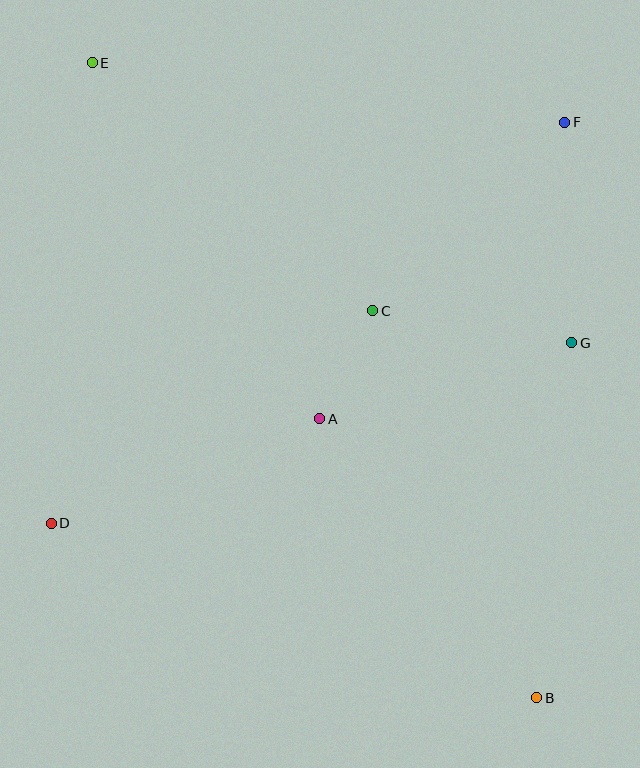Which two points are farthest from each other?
Points B and E are farthest from each other.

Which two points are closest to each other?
Points A and C are closest to each other.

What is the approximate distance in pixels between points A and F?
The distance between A and F is approximately 385 pixels.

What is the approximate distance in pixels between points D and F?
The distance between D and F is approximately 652 pixels.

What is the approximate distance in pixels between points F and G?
The distance between F and G is approximately 221 pixels.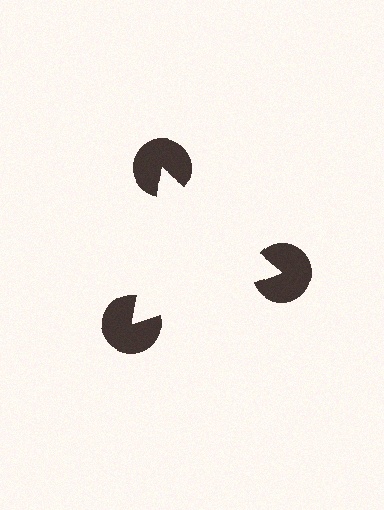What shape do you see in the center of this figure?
An illusory triangle — its edges are inferred from the aligned wedge cuts in the pac-man discs, not physically drawn.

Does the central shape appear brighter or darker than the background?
It typically appears slightly brighter than the background, even though no actual brightness change is drawn.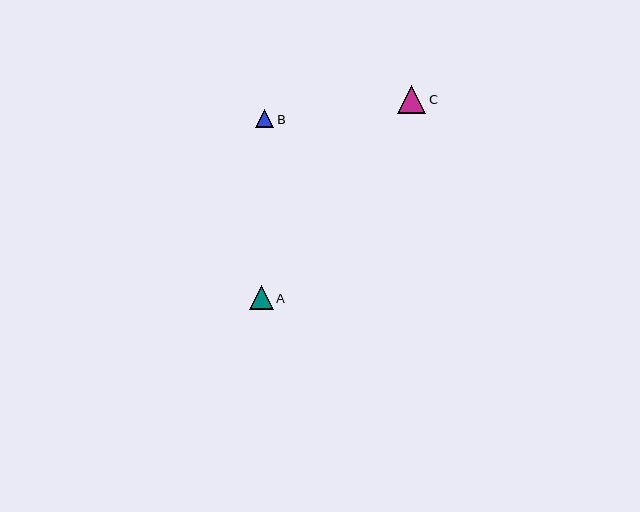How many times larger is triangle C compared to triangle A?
Triangle C is approximately 1.2 times the size of triangle A.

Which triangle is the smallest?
Triangle B is the smallest with a size of approximately 18 pixels.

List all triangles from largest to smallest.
From largest to smallest: C, A, B.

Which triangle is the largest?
Triangle C is the largest with a size of approximately 29 pixels.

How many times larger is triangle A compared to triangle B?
Triangle A is approximately 1.3 times the size of triangle B.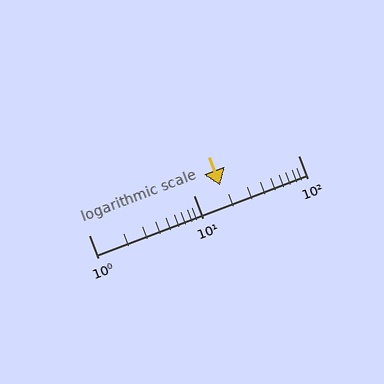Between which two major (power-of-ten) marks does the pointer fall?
The pointer is between 10 and 100.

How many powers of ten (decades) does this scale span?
The scale spans 2 decades, from 1 to 100.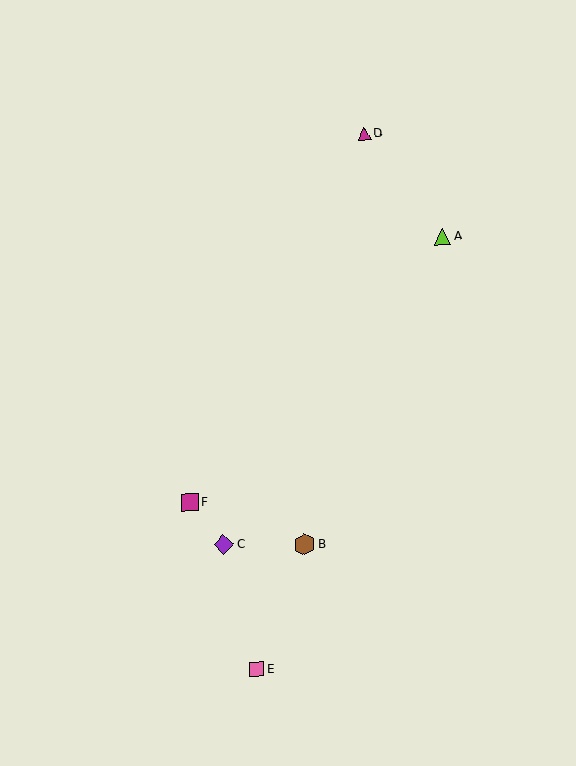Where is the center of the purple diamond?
The center of the purple diamond is at (224, 545).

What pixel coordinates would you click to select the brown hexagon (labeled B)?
Click at (305, 545) to select the brown hexagon B.